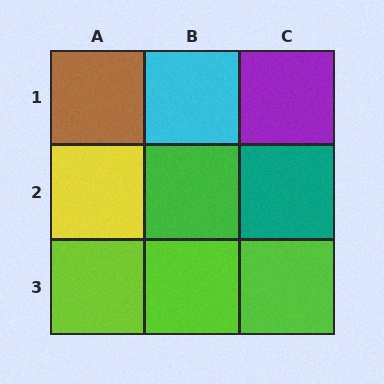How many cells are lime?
3 cells are lime.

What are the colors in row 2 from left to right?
Yellow, green, teal.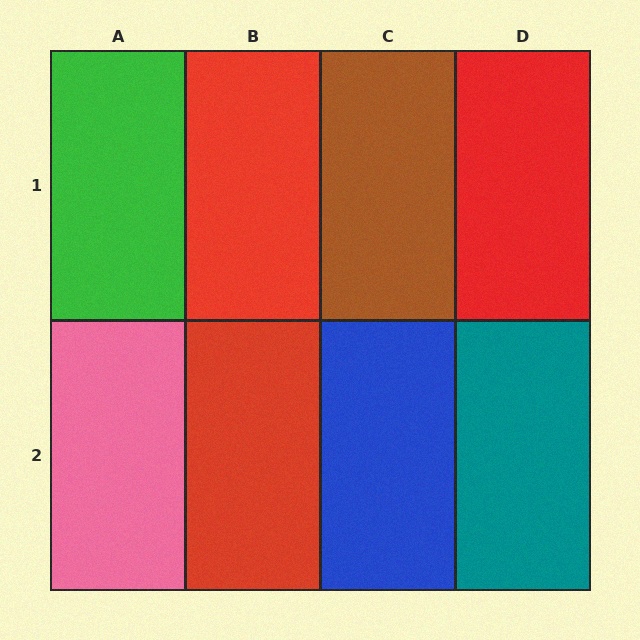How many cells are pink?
1 cell is pink.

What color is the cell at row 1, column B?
Red.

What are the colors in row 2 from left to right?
Pink, red, blue, teal.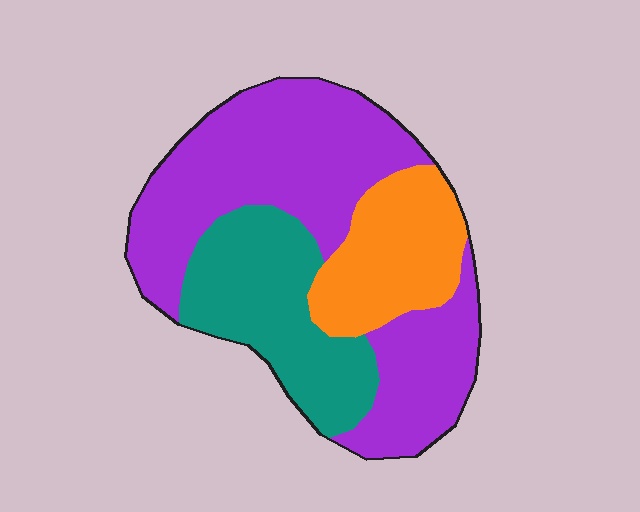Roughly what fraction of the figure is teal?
Teal takes up about one quarter (1/4) of the figure.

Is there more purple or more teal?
Purple.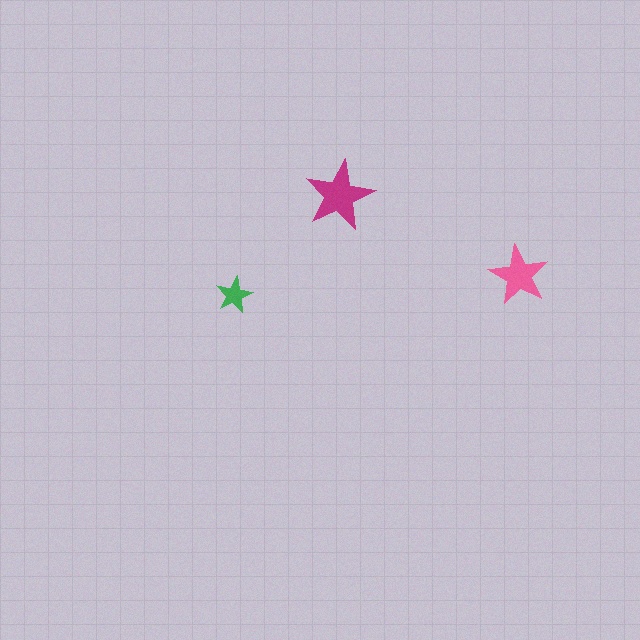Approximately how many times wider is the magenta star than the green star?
About 2 times wider.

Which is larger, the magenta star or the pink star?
The magenta one.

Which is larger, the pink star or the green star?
The pink one.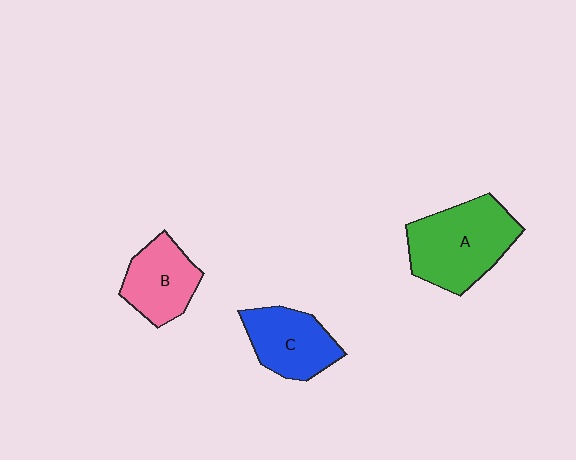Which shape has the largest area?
Shape A (green).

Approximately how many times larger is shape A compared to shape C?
Approximately 1.4 times.